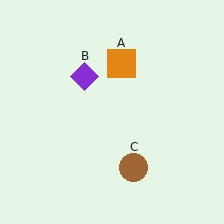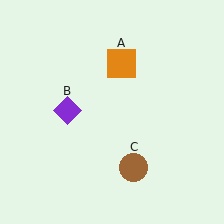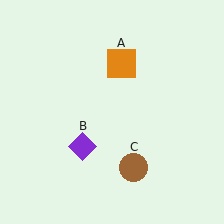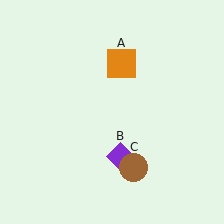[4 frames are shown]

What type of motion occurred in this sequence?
The purple diamond (object B) rotated counterclockwise around the center of the scene.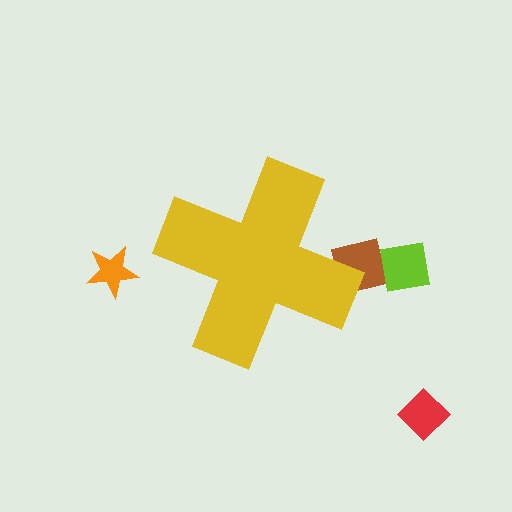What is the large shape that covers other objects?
A yellow cross.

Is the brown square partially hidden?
Yes, the brown square is partially hidden behind the yellow cross.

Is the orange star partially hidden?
No, the orange star is fully visible.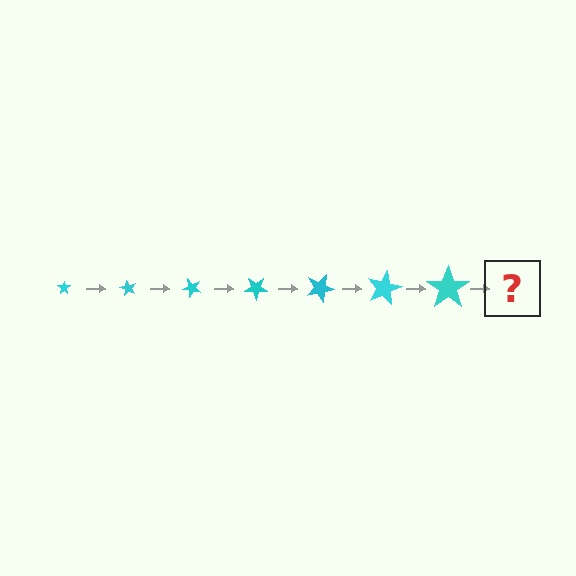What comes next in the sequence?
The next element should be a star, larger than the previous one and rotated 420 degrees from the start.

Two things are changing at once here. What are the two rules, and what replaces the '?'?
The two rules are that the star grows larger each step and it rotates 60 degrees each step. The '?' should be a star, larger than the previous one and rotated 420 degrees from the start.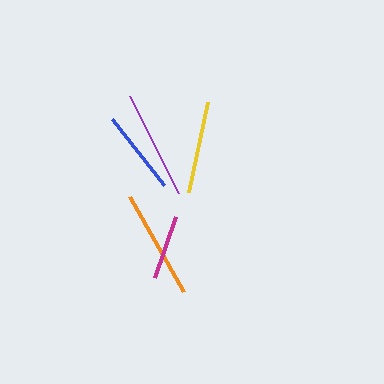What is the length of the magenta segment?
The magenta segment is approximately 64 pixels long.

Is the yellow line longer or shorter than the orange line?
The orange line is longer than the yellow line.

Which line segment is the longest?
The orange line is the longest at approximately 109 pixels.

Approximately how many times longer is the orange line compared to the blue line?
The orange line is approximately 1.3 times the length of the blue line.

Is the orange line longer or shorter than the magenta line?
The orange line is longer than the magenta line.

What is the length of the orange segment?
The orange segment is approximately 109 pixels long.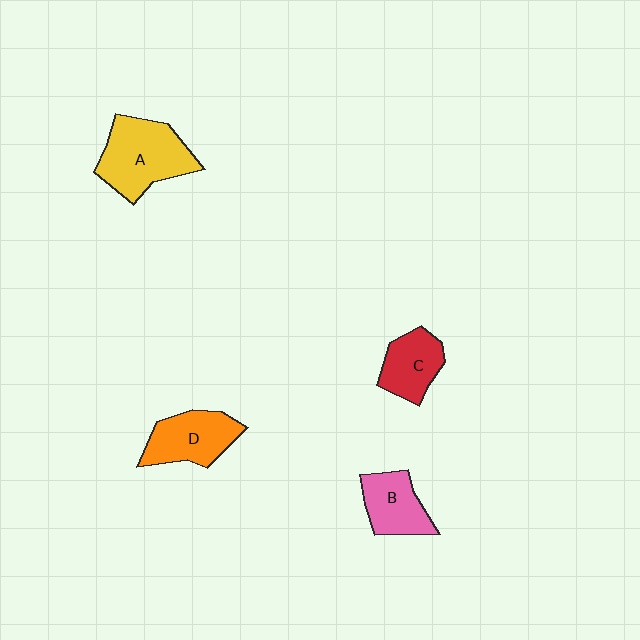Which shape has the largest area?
Shape A (yellow).